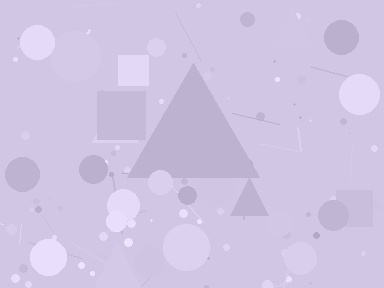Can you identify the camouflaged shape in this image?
The camouflaged shape is a triangle.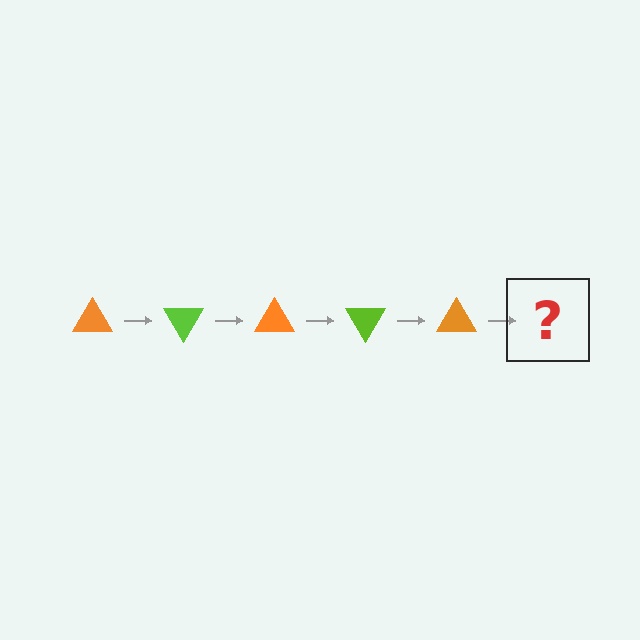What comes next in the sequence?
The next element should be a lime triangle, rotated 300 degrees from the start.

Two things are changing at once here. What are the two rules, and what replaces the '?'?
The two rules are that it rotates 60 degrees each step and the color cycles through orange and lime. The '?' should be a lime triangle, rotated 300 degrees from the start.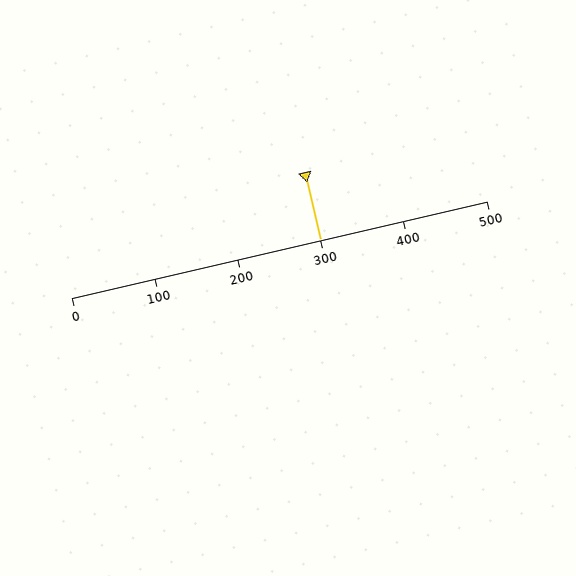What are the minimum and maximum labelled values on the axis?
The axis runs from 0 to 500.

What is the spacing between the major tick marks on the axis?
The major ticks are spaced 100 apart.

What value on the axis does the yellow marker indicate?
The marker indicates approximately 300.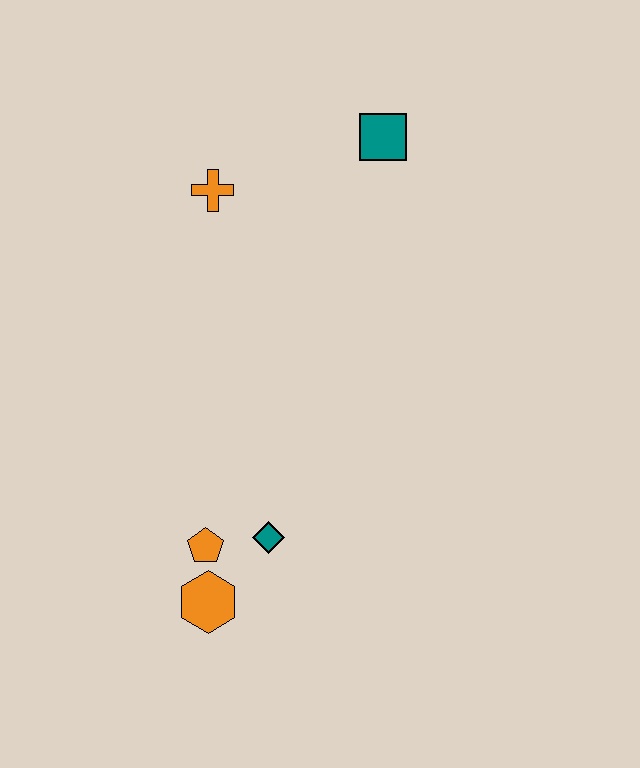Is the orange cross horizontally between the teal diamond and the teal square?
No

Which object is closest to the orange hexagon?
The orange pentagon is closest to the orange hexagon.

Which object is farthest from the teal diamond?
The teal square is farthest from the teal diamond.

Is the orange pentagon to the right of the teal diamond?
No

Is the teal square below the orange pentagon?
No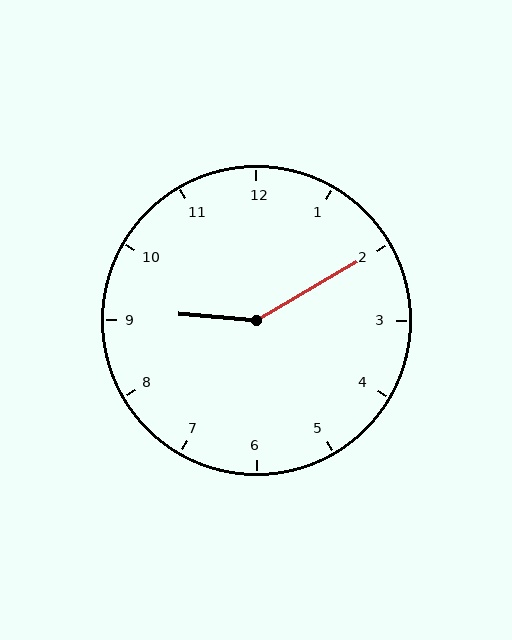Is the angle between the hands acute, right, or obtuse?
It is obtuse.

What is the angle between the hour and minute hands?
Approximately 145 degrees.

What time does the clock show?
9:10.